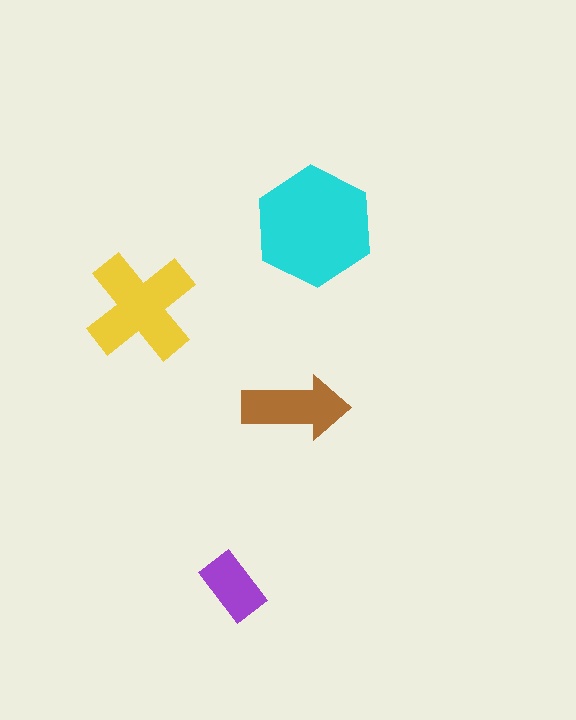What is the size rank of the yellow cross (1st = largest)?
2nd.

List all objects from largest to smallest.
The cyan hexagon, the yellow cross, the brown arrow, the purple rectangle.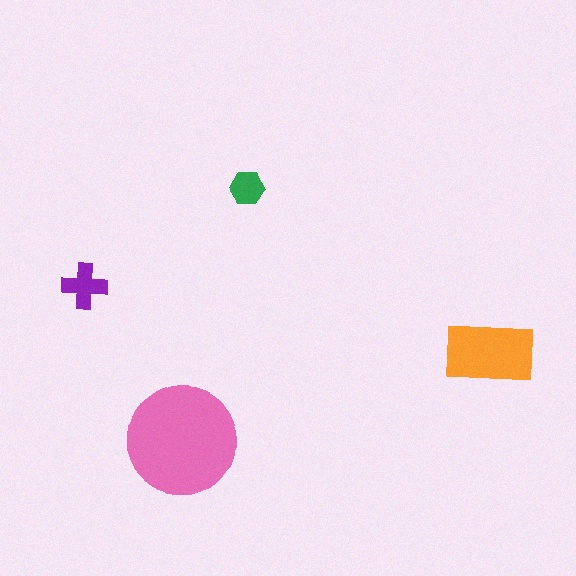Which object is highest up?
The green hexagon is topmost.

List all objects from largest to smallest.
The pink circle, the orange rectangle, the purple cross, the green hexagon.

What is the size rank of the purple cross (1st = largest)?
3rd.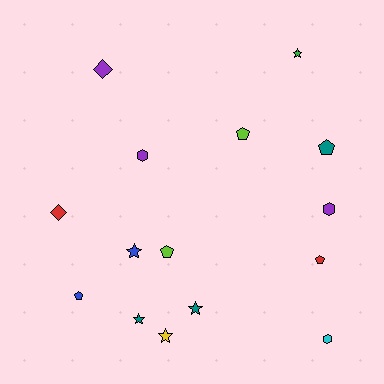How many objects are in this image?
There are 15 objects.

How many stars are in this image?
There are 5 stars.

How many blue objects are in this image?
There are 2 blue objects.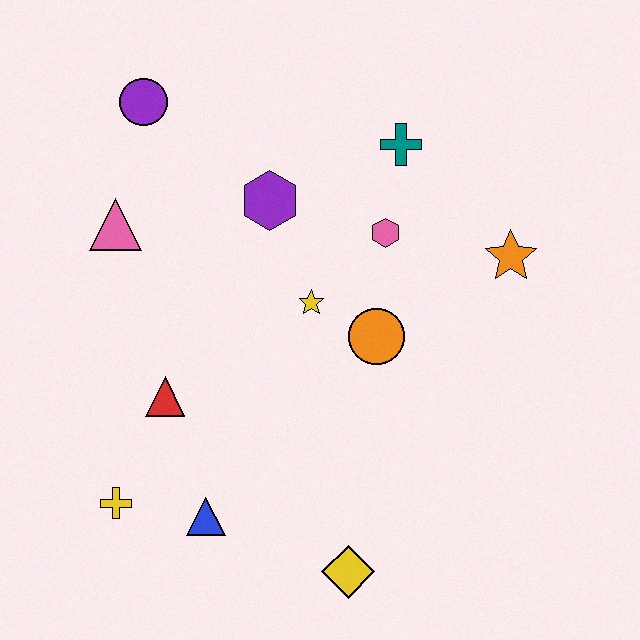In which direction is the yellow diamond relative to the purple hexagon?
The yellow diamond is below the purple hexagon.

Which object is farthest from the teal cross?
The yellow cross is farthest from the teal cross.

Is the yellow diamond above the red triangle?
No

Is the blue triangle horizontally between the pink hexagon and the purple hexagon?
No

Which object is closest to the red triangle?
The yellow cross is closest to the red triangle.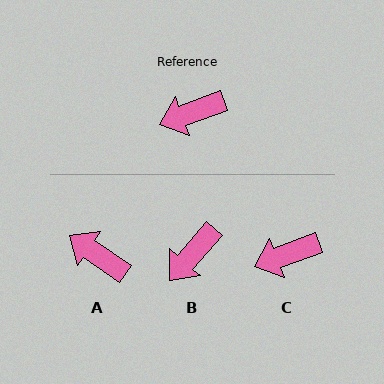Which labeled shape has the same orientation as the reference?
C.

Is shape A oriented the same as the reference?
No, it is off by about 55 degrees.